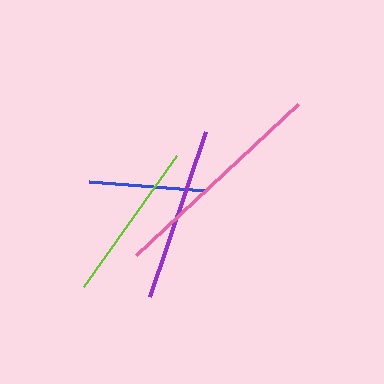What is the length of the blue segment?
The blue segment is approximately 116 pixels long.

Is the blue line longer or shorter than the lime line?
The lime line is longer than the blue line.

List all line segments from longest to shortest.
From longest to shortest: pink, purple, lime, blue.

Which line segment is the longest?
The pink line is the longest at approximately 222 pixels.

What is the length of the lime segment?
The lime segment is approximately 160 pixels long.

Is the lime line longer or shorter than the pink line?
The pink line is longer than the lime line.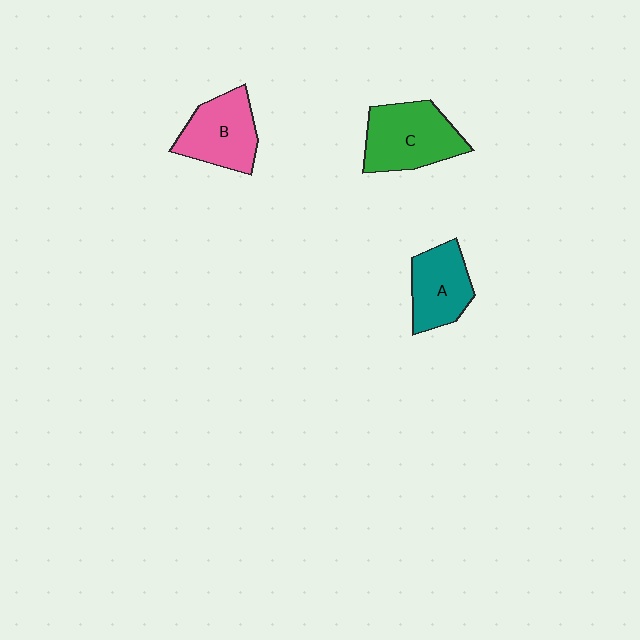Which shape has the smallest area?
Shape A (teal).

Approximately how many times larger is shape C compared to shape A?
Approximately 1.3 times.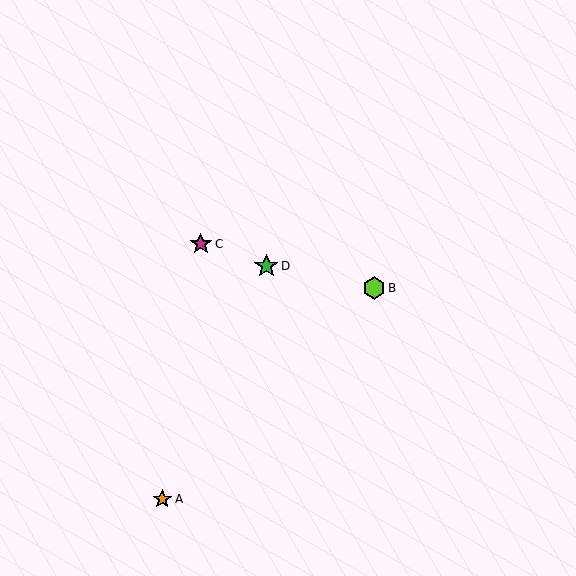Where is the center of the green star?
The center of the green star is at (266, 266).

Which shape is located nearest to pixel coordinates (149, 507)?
The orange star (labeled A) at (162, 499) is nearest to that location.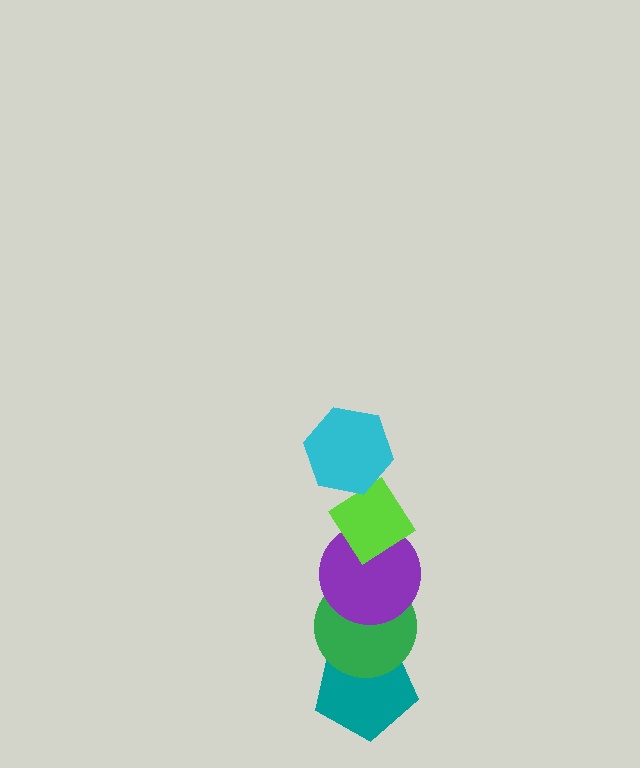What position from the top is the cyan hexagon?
The cyan hexagon is 1st from the top.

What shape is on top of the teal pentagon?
The green circle is on top of the teal pentagon.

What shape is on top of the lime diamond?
The cyan hexagon is on top of the lime diamond.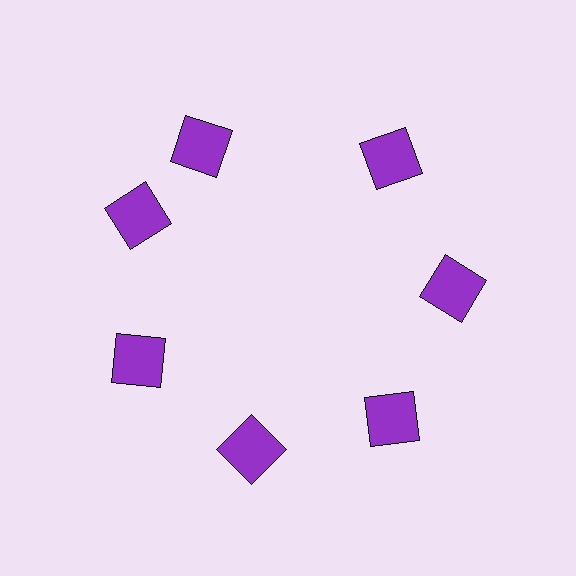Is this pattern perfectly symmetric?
No. The 7 purple squares are arranged in a ring, but one element near the 12 o'clock position is rotated out of alignment along the ring, breaking the 7-fold rotational symmetry.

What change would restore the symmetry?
The symmetry would be restored by rotating it back into even spacing with its neighbors so that all 7 squares sit at equal angles and equal distance from the center.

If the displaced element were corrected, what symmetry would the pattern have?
It would have 7-fold rotational symmetry — the pattern would map onto itself every 51 degrees.